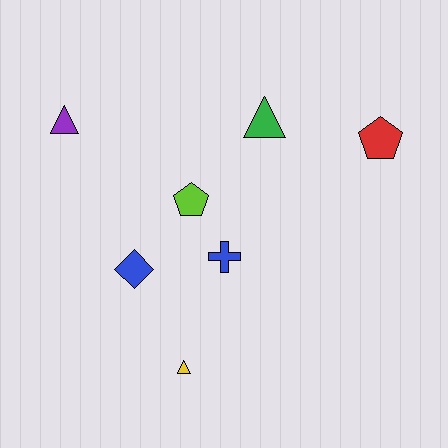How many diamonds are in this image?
There is 1 diamond.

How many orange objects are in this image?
There are no orange objects.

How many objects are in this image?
There are 7 objects.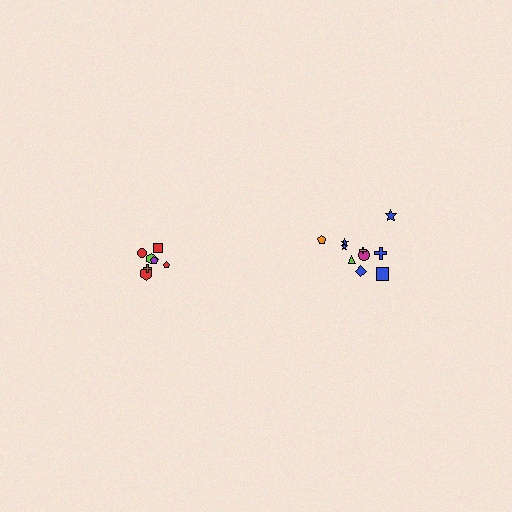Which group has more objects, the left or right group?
The right group.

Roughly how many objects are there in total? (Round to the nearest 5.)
Roughly 20 objects in total.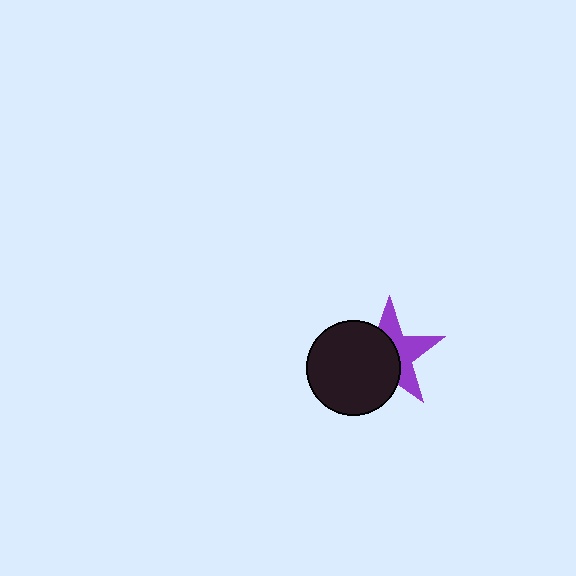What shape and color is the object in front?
The object in front is a black circle.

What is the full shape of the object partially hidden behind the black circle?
The partially hidden object is a purple star.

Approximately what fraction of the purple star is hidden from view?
Roughly 55% of the purple star is hidden behind the black circle.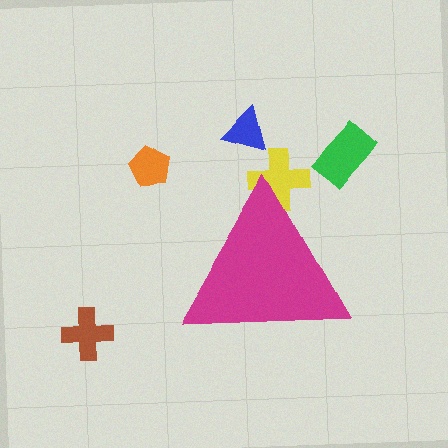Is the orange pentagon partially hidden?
No, the orange pentagon is fully visible.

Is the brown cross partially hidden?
No, the brown cross is fully visible.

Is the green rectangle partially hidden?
No, the green rectangle is fully visible.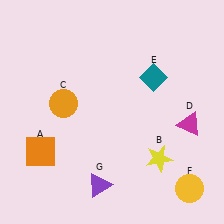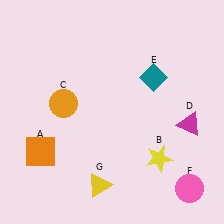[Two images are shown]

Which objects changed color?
F changed from yellow to pink. G changed from purple to yellow.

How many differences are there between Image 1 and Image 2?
There are 2 differences between the two images.